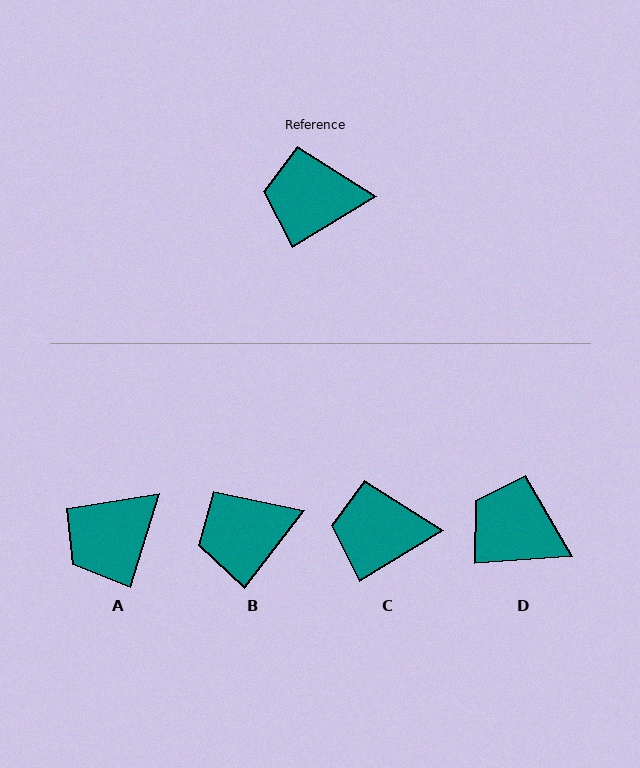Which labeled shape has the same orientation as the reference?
C.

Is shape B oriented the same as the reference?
No, it is off by about 20 degrees.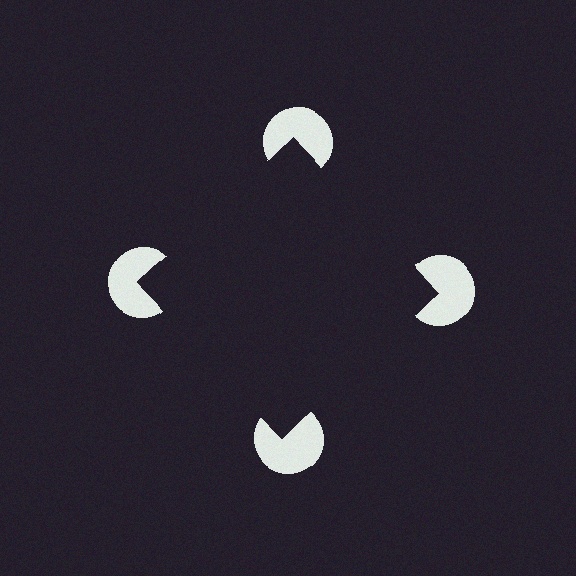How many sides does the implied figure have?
4 sides.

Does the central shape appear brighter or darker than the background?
It typically appears slightly darker than the background, even though no actual brightness change is drawn.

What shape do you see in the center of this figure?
An illusory square — its edges are inferred from the aligned wedge cuts in the pac-man discs, not physically drawn.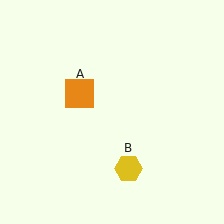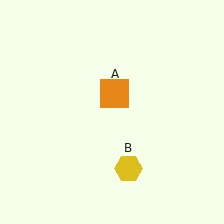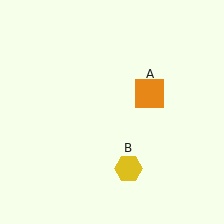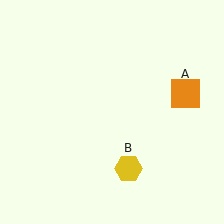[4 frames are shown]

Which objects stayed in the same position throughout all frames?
Yellow hexagon (object B) remained stationary.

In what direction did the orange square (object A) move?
The orange square (object A) moved right.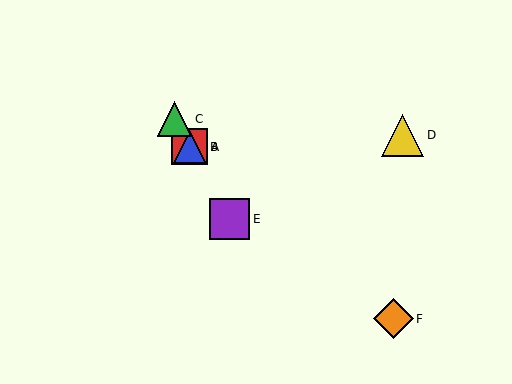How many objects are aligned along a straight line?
4 objects (A, B, C, E) are aligned along a straight line.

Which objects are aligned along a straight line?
Objects A, B, C, E are aligned along a straight line.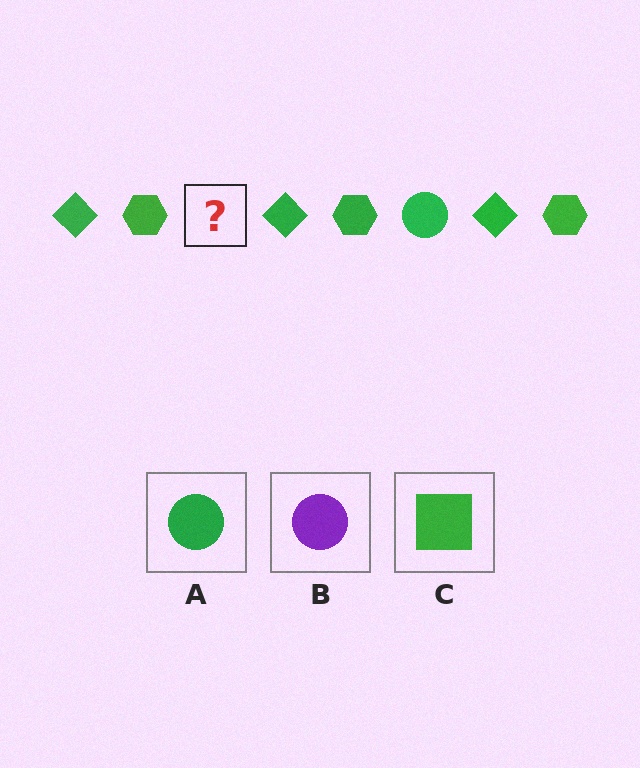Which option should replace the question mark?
Option A.